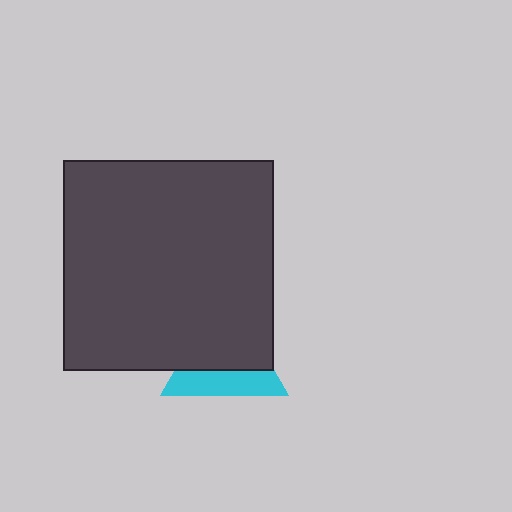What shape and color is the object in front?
The object in front is a dark gray square.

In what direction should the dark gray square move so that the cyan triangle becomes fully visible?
The dark gray square should move up. That is the shortest direction to clear the overlap and leave the cyan triangle fully visible.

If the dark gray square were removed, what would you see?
You would see the complete cyan triangle.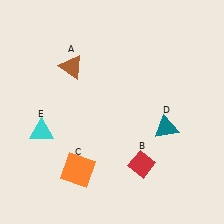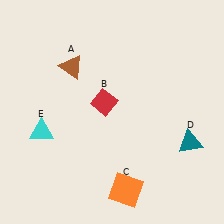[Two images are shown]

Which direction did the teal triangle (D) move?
The teal triangle (D) moved right.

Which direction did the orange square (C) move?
The orange square (C) moved right.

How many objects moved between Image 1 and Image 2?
3 objects moved between the two images.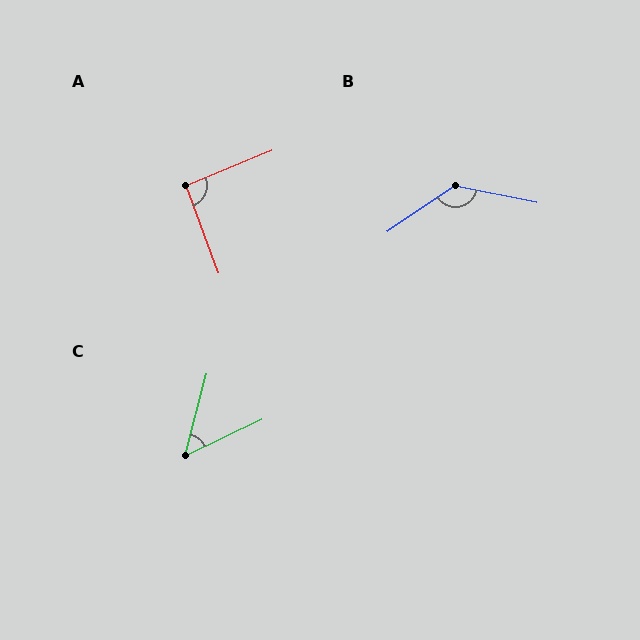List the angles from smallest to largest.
C (50°), A (92°), B (135°).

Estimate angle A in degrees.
Approximately 92 degrees.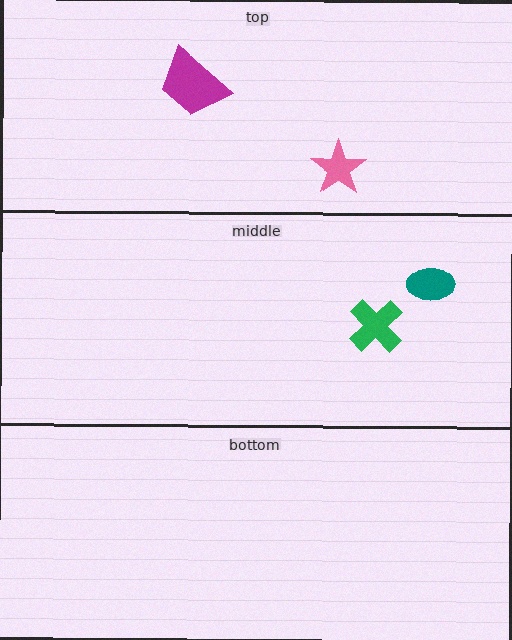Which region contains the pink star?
The top region.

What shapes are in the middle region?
The teal ellipse, the green cross.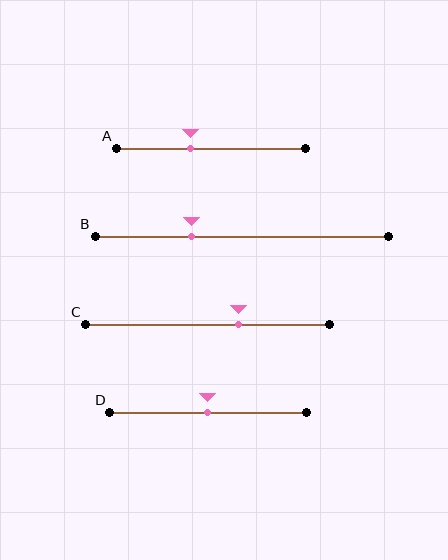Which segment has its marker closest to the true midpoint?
Segment D has its marker closest to the true midpoint.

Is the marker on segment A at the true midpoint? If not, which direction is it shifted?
No, the marker on segment A is shifted to the left by about 11% of the segment length.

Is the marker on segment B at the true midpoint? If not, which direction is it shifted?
No, the marker on segment B is shifted to the left by about 17% of the segment length.